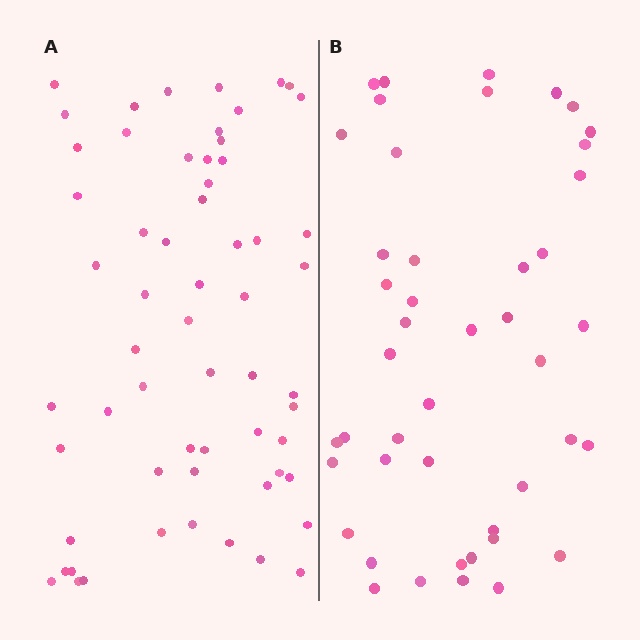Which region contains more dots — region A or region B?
Region A (the left region) has more dots.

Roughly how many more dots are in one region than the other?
Region A has approximately 15 more dots than region B.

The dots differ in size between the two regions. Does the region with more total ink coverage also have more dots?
No. Region B has more total ink coverage because its dots are larger, but region A actually contains more individual dots. Total area can be misleading — the number of items is what matters here.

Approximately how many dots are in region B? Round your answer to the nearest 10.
About 40 dots. (The exact count is 45, which rounds to 40.)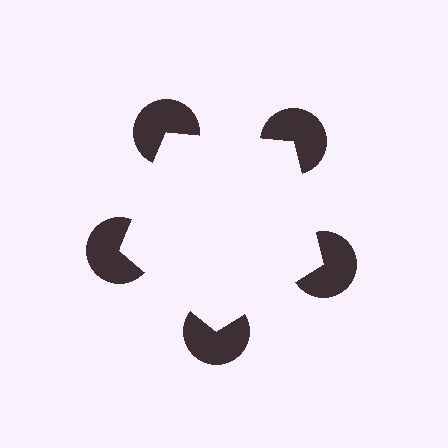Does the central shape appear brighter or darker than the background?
It typically appears slightly brighter than the background, even though no actual brightness change is drawn.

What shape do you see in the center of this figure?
An illusory pentagon — its edges are inferred from the aligned wedge cuts in the pac-man discs, not physically drawn.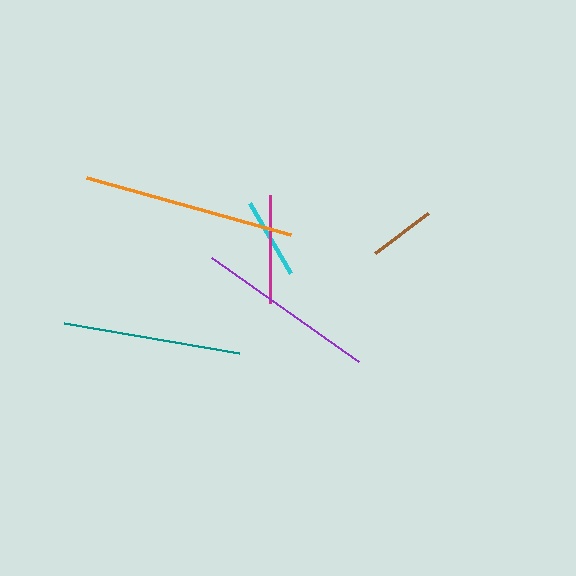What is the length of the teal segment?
The teal segment is approximately 178 pixels long.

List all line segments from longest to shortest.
From longest to shortest: orange, purple, teal, magenta, cyan, brown.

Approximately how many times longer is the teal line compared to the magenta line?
The teal line is approximately 1.6 times the length of the magenta line.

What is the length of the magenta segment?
The magenta segment is approximately 108 pixels long.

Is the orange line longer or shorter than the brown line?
The orange line is longer than the brown line.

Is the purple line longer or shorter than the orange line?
The orange line is longer than the purple line.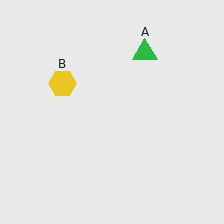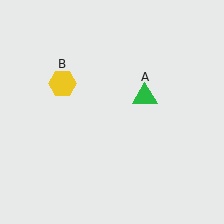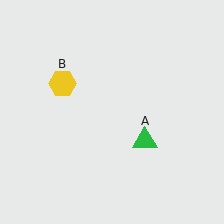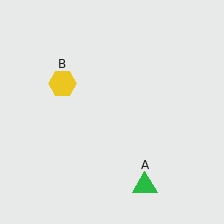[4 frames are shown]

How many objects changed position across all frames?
1 object changed position: green triangle (object A).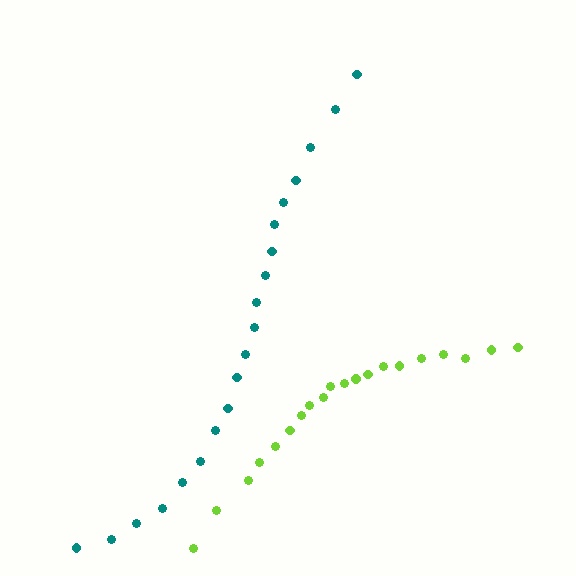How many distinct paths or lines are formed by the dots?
There are 2 distinct paths.